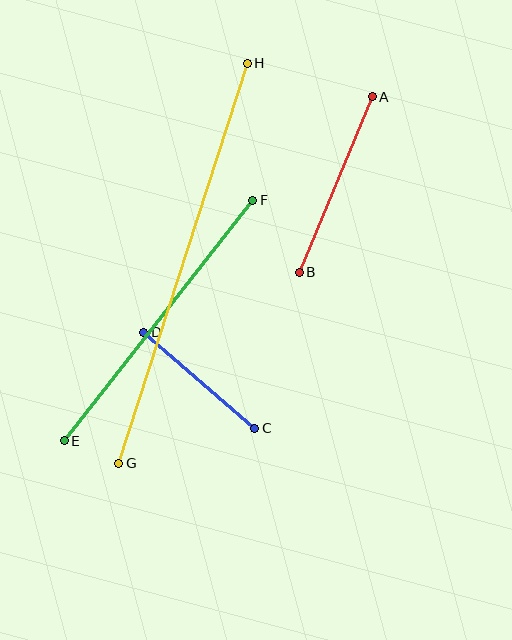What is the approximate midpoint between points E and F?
The midpoint is at approximately (158, 320) pixels.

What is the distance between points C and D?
The distance is approximately 147 pixels.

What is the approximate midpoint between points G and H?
The midpoint is at approximately (183, 263) pixels.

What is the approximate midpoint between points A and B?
The midpoint is at approximately (336, 185) pixels.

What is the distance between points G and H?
The distance is approximately 420 pixels.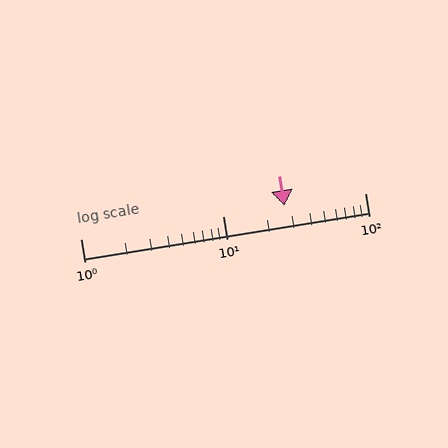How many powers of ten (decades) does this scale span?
The scale spans 2 decades, from 1 to 100.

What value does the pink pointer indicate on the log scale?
The pointer indicates approximately 27.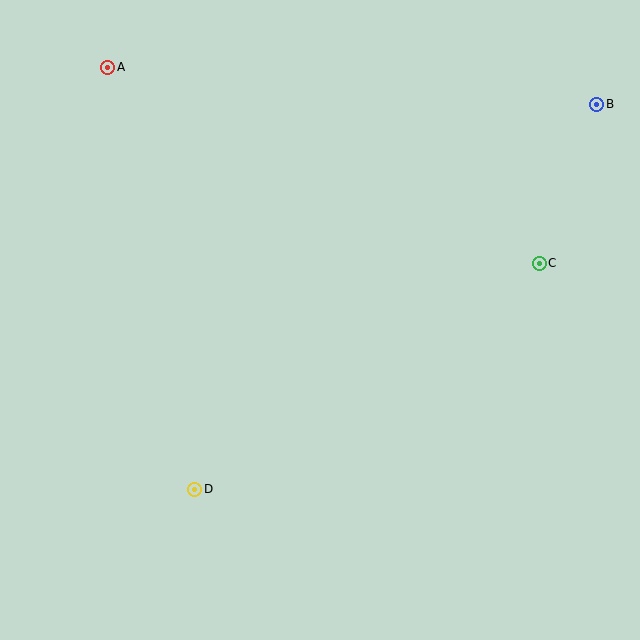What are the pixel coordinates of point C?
Point C is at (539, 263).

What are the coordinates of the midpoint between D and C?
The midpoint between D and C is at (367, 376).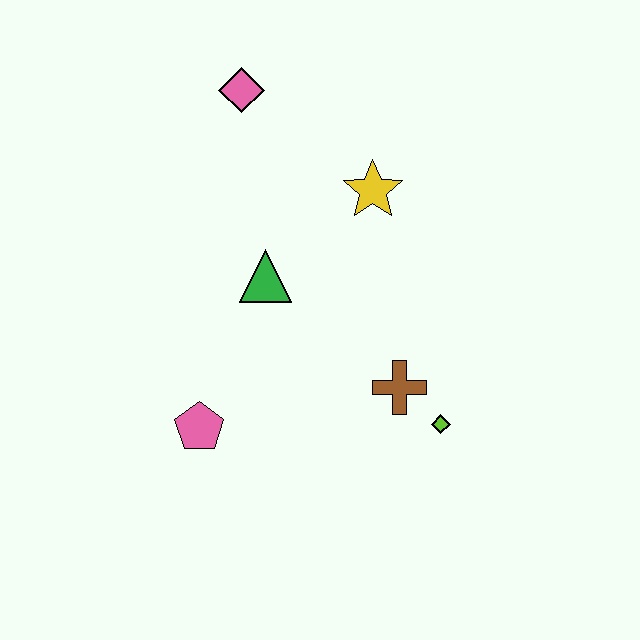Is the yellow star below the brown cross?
No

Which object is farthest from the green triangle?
The lime diamond is farthest from the green triangle.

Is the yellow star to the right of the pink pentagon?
Yes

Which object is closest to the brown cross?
The lime diamond is closest to the brown cross.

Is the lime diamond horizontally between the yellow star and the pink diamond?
No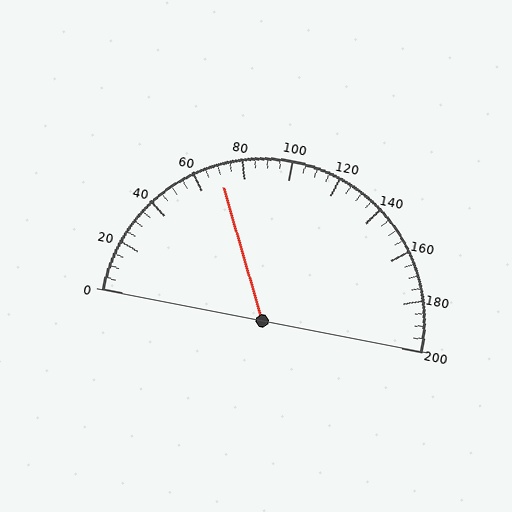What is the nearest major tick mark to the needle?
The nearest major tick mark is 80.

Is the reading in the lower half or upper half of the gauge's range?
The reading is in the lower half of the range (0 to 200).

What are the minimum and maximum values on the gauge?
The gauge ranges from 0 to 200.